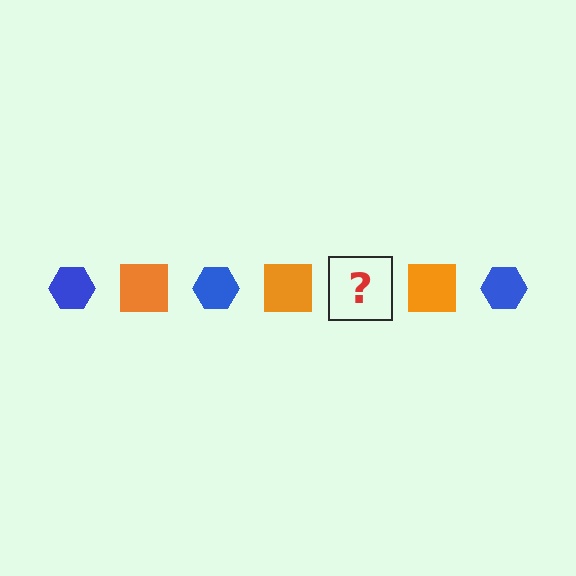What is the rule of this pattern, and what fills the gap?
The rule is that the pattern alternates between blue hexagon and orange square. The gap should be filled with a blue hexagon.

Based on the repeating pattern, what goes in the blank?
The blank should be a blue hexagon.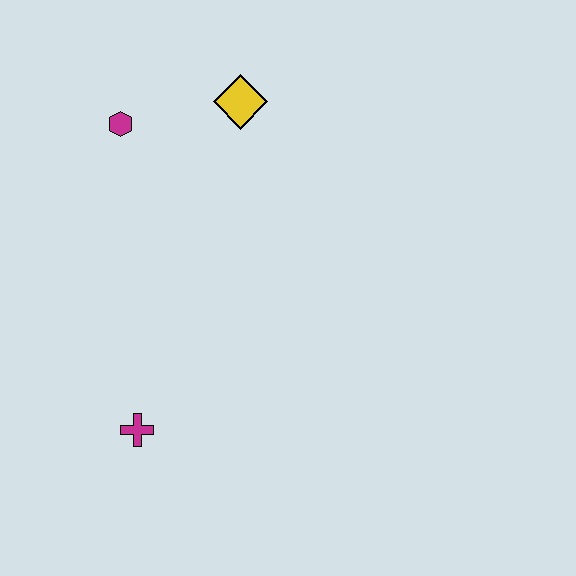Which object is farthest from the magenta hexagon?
The magenta cross is farthest from the magenta hexagon.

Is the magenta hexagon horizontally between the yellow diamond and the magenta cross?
No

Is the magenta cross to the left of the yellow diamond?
Yes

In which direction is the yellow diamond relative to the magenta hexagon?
The yellow diamond is to the right of the magenta hexagon.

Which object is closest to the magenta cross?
The magenta hexagon is closest to the magenta cross.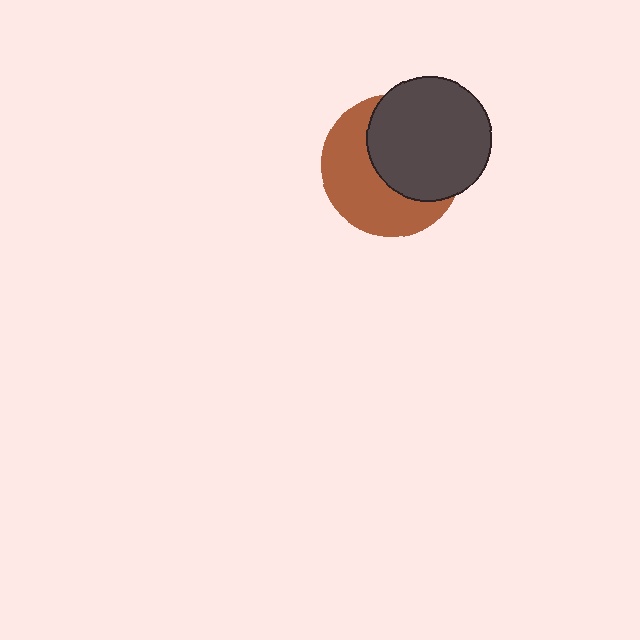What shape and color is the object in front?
The object in front is a dark gray circle.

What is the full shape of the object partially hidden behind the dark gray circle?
The partially hidden object is a brown circle.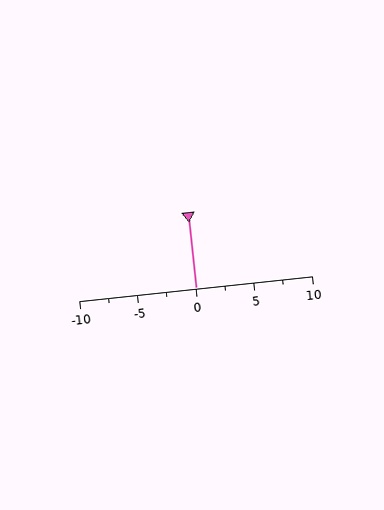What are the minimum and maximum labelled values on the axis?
The axis runs from -10 to 10.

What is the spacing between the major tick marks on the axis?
The major ticks are spaced 5 apart.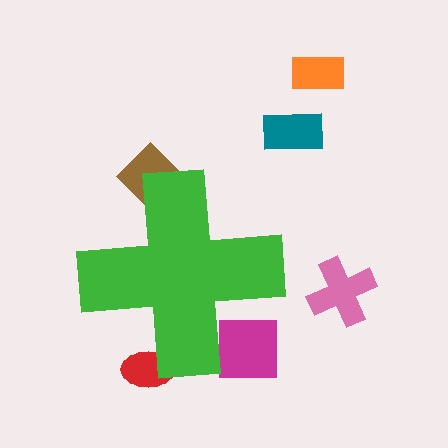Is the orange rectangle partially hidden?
No, the orange rectangle is fully visible.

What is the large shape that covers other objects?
A green cross.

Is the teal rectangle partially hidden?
No, the teal rectangle is fully visible.